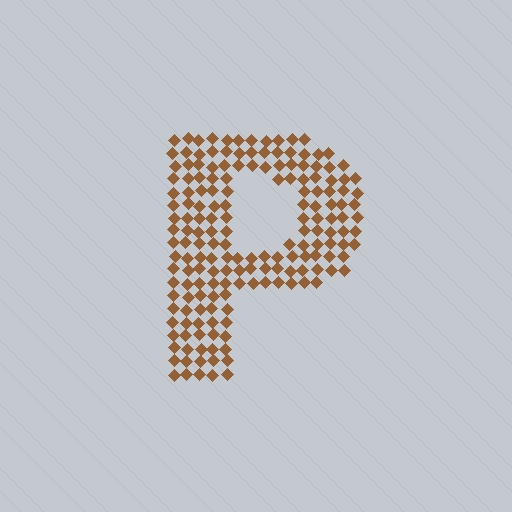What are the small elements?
The small elements are diamonds.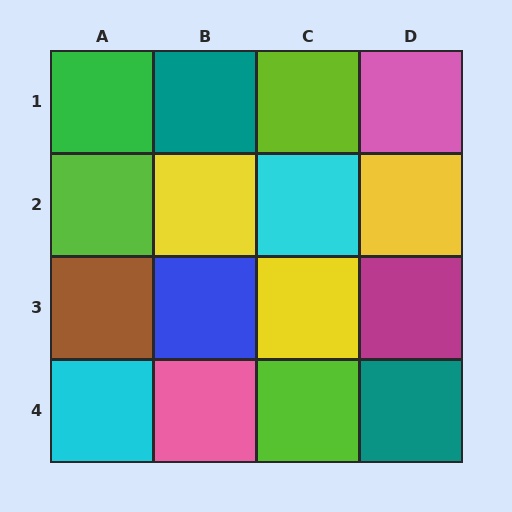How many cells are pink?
2 cells are pink.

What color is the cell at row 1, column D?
Pink.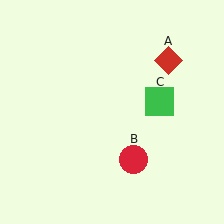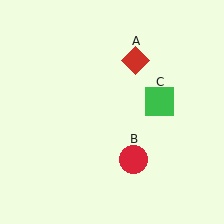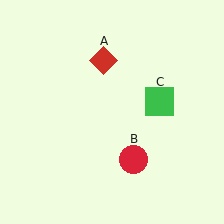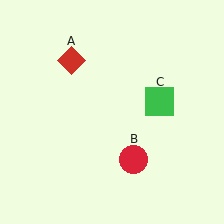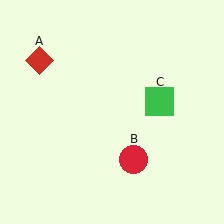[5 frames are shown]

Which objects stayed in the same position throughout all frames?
Red circle (object B) and green square (object C) remained stationary.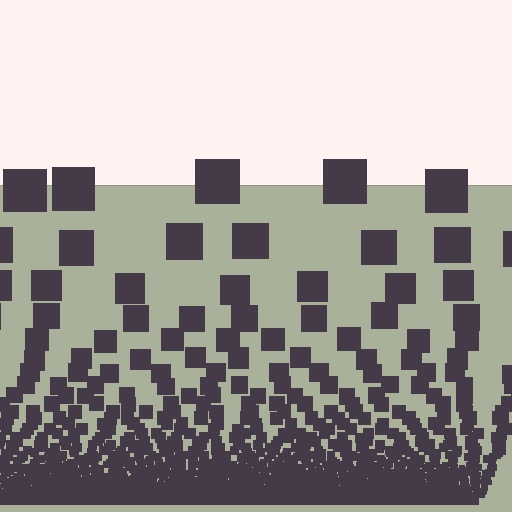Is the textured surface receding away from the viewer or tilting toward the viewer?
The surface appears to tilt toward the viewer. Texture elements get larger and sparser toward the top.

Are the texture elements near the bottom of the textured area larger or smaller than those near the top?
Smaller. The gradient is inverted — elements near the bottom are smaller and denser.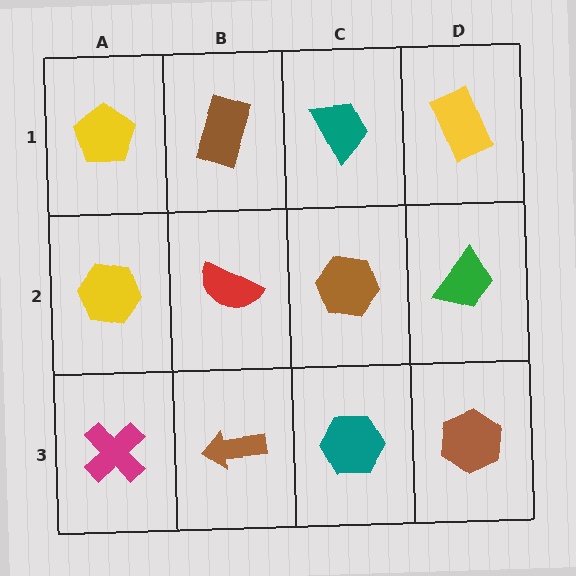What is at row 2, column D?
A green trapezoid.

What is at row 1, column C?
A teal trapezoid.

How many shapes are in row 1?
4 shapes.